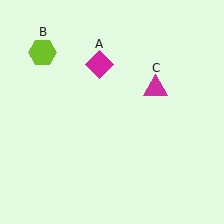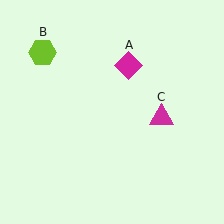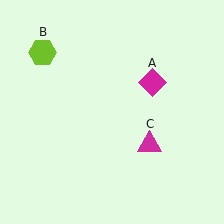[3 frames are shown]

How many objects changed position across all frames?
2 objects changed position: magenta diamond (object A), magenta triangle (object C).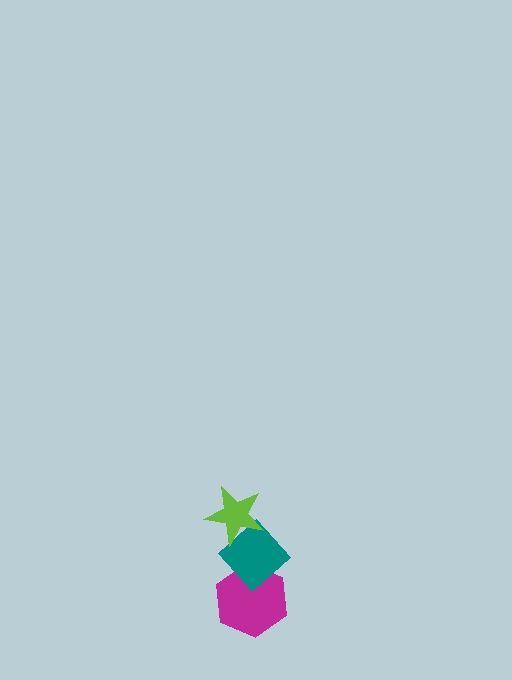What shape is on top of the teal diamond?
The lime star is on top of the teal diamond.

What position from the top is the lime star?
The lime star is 1st from the top.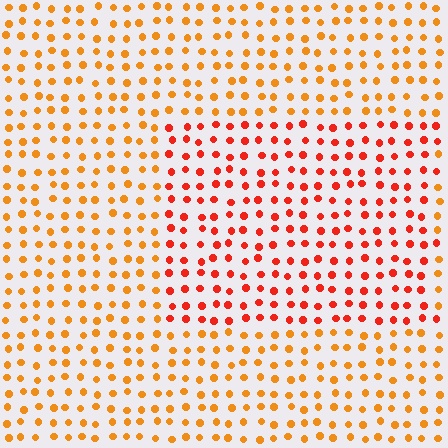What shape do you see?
I see a rectangle.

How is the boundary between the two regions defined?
The boundary is defined purely by a slight shift in hue (about 30 degrees). Spacing, size, and orientation are identical on both sides.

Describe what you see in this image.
The image is filled with small orange elements in a uniform arrangement. A rectangle-shaped region is visible where the elements are tinted to a slightly different hue, forming a subtle color boundary.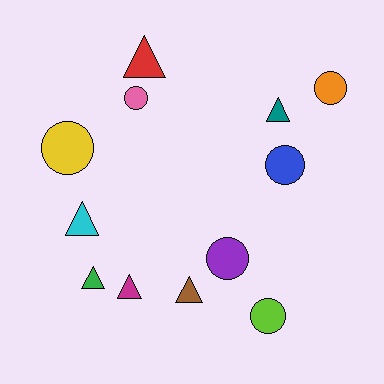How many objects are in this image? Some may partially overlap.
There are 12 objects.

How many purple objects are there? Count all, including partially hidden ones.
There is 1 purple object.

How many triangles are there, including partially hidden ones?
There are 6 triangles.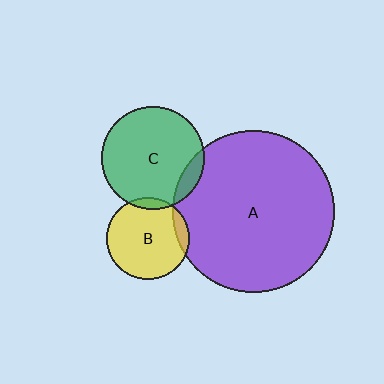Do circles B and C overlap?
Yes.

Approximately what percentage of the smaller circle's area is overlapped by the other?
Approximately 5%.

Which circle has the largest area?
Circle A (purple).